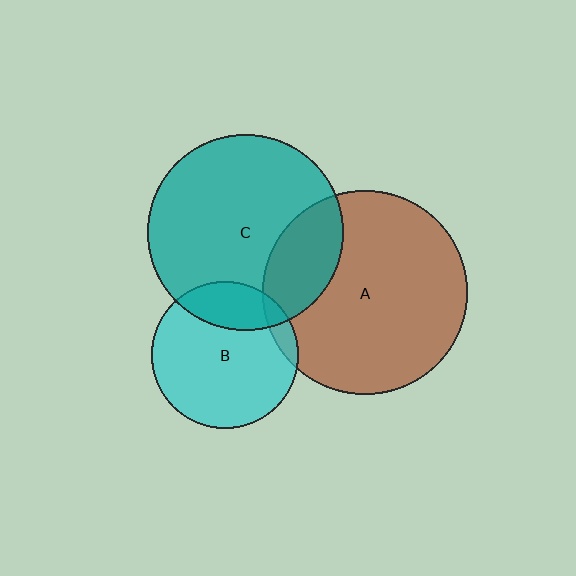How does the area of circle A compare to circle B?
Approximately 1.9 times.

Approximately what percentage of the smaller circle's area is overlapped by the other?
Approximately 25%.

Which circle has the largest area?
Circle A (brown).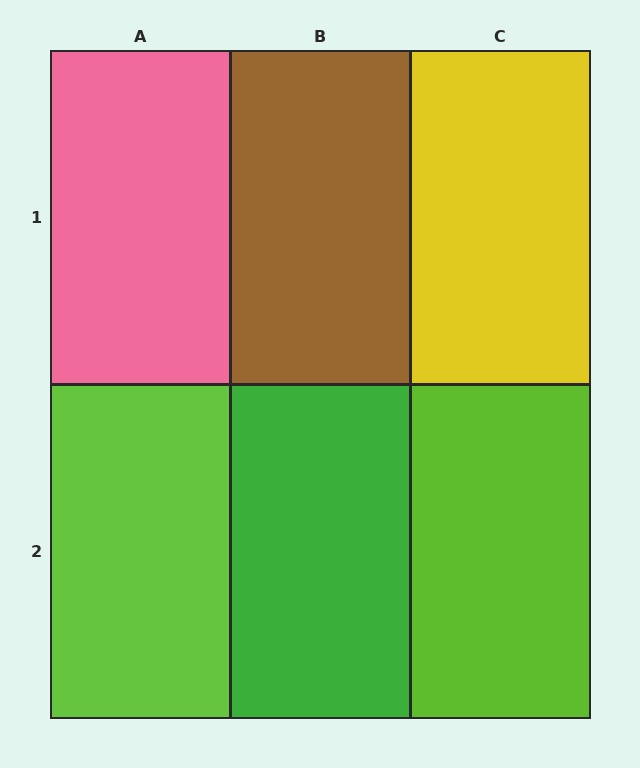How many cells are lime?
2 cells are lime.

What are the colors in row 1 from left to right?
Pink, brown, yellow.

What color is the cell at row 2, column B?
Green.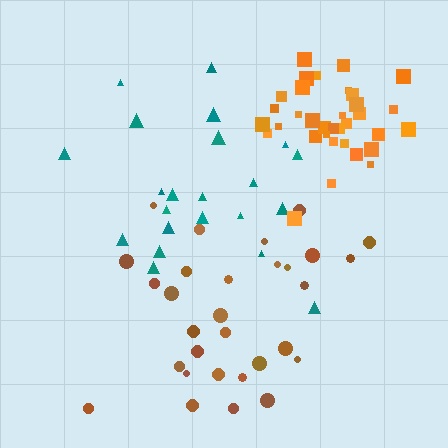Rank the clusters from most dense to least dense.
orange, brown, teal.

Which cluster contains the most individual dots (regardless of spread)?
Orange (34).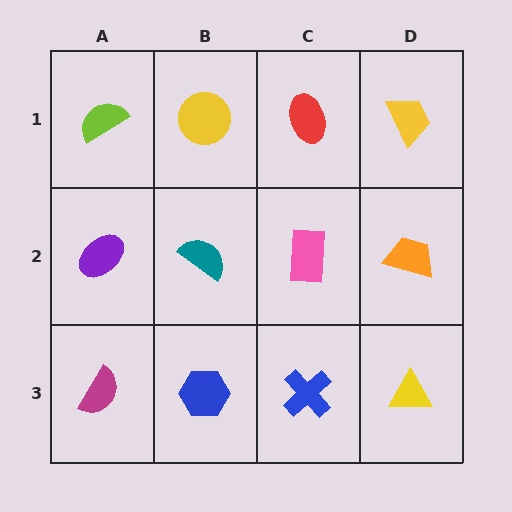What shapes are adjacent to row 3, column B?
A teal semicircle (row 2, column B), a magenta semicircle (row 3, column A), a blue cross (row 3, column C).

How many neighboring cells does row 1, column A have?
2.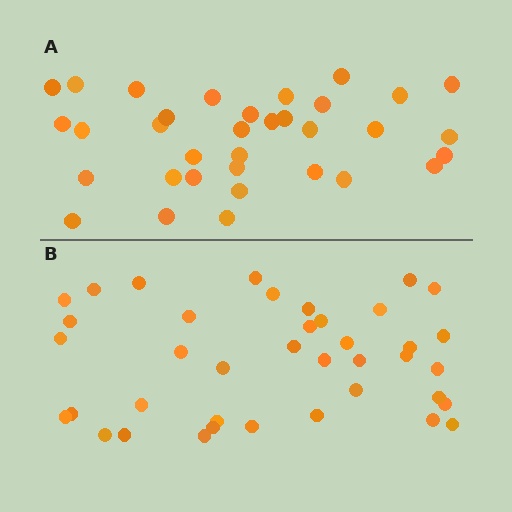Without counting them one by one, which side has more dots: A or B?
Region B (the bottom region) has more dots.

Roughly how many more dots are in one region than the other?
Region B has about 5 more dots than region A.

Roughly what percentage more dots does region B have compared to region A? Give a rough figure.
About 15% more.